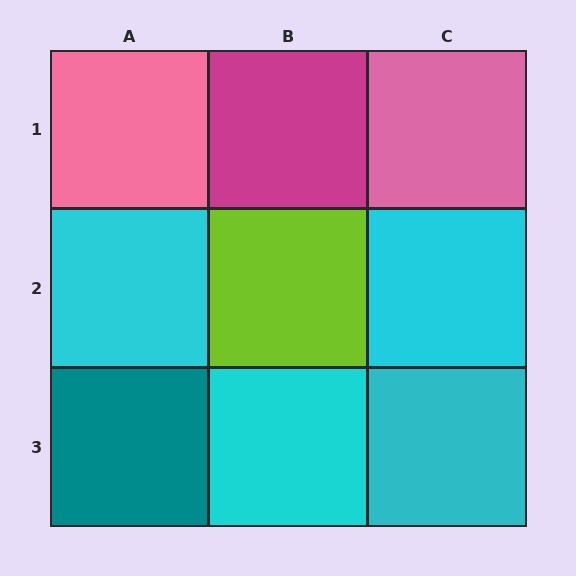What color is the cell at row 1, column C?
Pink.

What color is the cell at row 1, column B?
Magenta.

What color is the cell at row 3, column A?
Teal.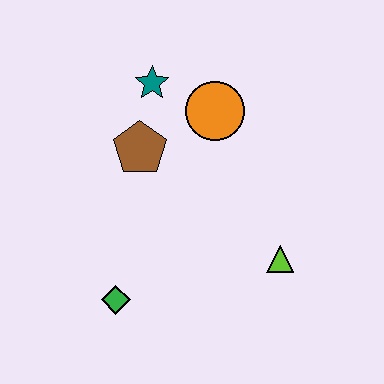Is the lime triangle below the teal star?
Yes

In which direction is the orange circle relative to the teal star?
The orange circle is to the right of the teal star.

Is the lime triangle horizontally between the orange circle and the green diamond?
No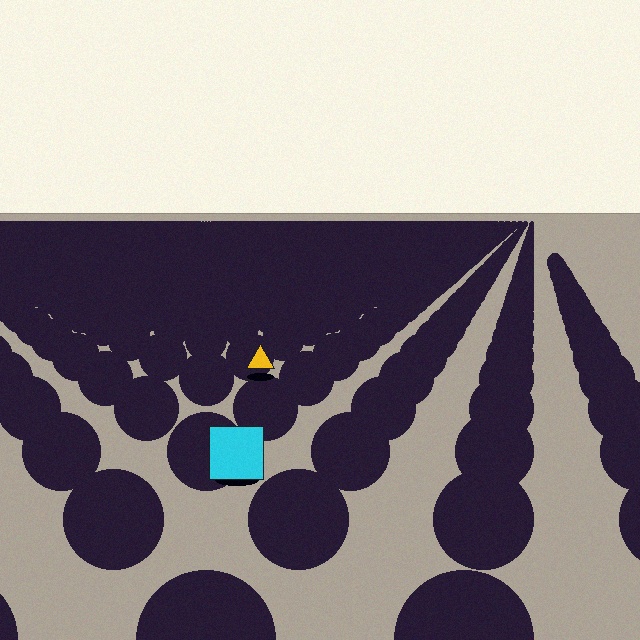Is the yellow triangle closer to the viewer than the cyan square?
No. The cyan square is closer — you can tell from the texture gradient: the ground texture is coarser near it.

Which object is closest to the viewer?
The cyan square is closest. The texture marks near it are larger and more spread out.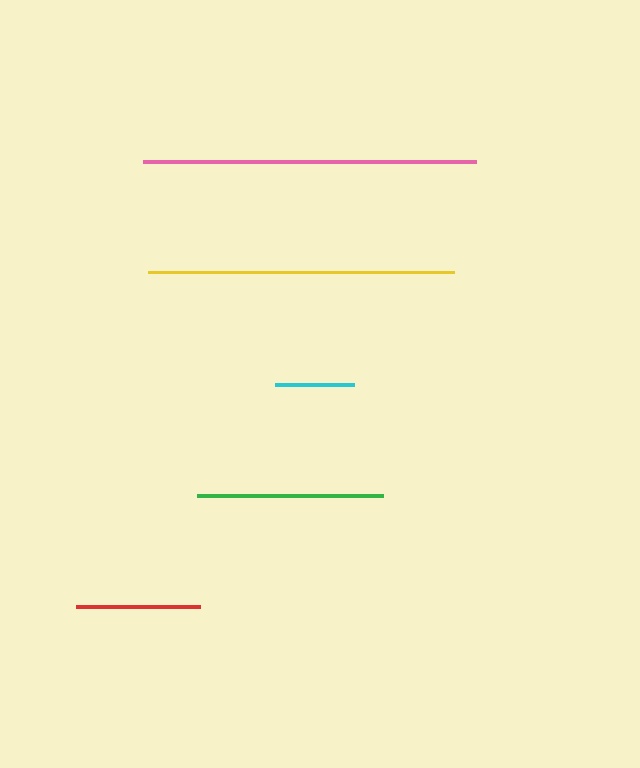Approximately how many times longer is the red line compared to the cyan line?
The red line is approximately 1.6 times the length of the cyan line.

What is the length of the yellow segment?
The yellow segment is approximately 306 pixels long.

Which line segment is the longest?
The pink line is the longest at approximately 333 pixels.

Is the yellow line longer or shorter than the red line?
The yellow line is longer than the red line.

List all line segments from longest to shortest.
From longest to shortest: pink, yellow, green, red, cyan.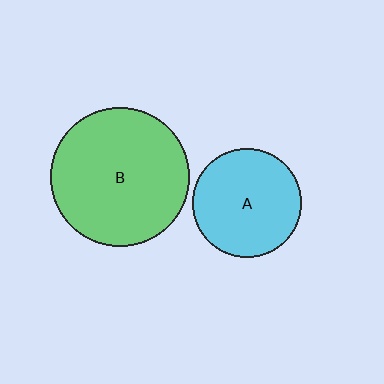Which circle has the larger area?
Circle B (green).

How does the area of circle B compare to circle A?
Approximately 1.6 times.